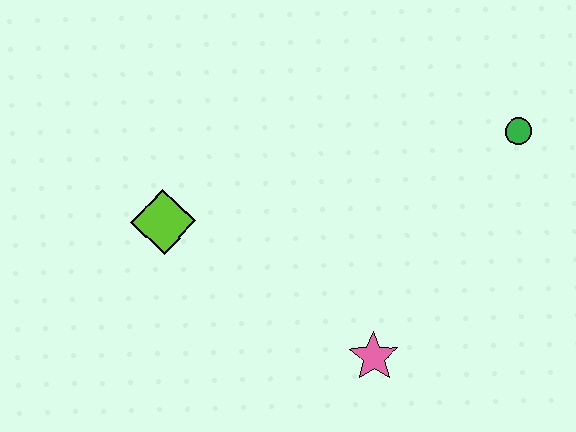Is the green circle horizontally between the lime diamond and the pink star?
No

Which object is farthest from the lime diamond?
The green circle is farthest from the lime diamond.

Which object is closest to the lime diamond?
The pink star is closest to the lime diamond.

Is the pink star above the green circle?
No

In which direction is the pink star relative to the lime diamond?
The pink star is to the right of the lime diamond.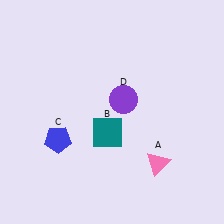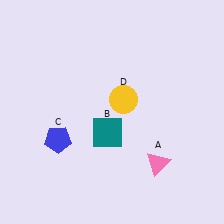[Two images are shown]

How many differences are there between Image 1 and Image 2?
There is 1 difference between the two images.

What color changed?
The circle (D) changed from purple in Image 1 to yellow in Image 2.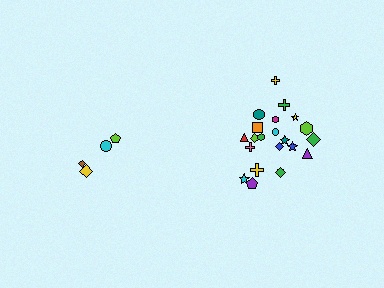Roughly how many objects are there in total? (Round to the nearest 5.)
Roughly 25 objects in total.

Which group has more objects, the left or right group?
The right group.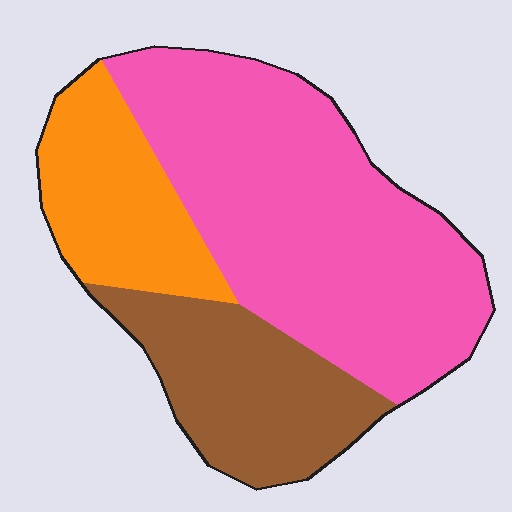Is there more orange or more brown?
Brown.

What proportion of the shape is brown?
Brown takes up between a sixth and a third of the shape.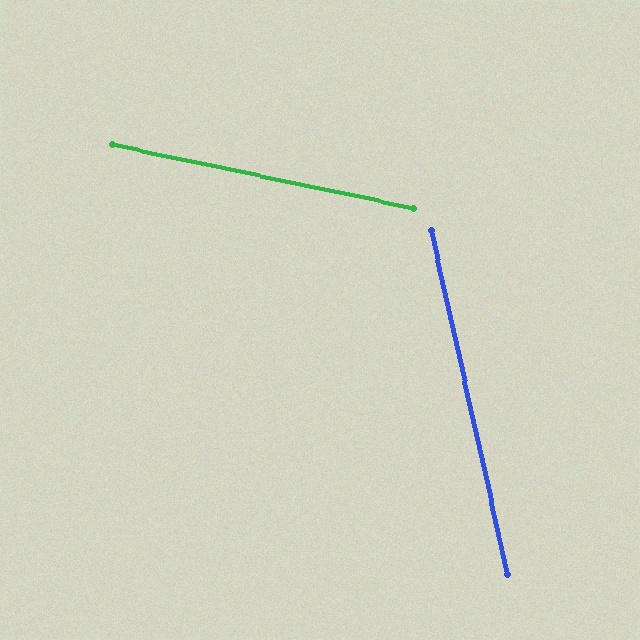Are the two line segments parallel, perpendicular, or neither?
Neither parallel nor perpendicular — they differ by about 65°.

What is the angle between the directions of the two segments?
Approximately 65 degrees.